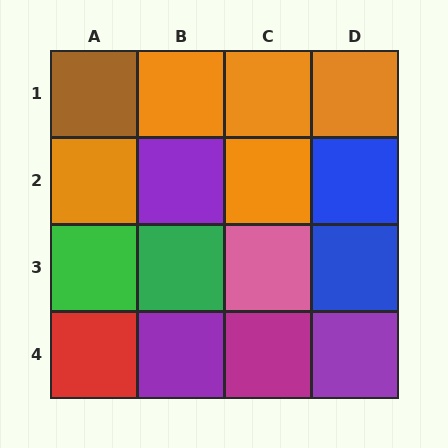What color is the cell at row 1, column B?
Orange.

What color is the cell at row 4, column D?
Purple.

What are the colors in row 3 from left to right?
Green, green, pink, blue.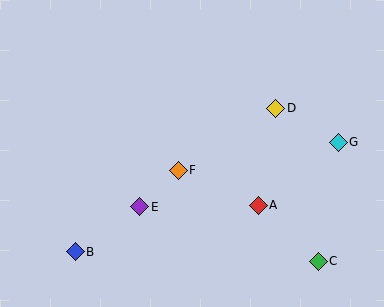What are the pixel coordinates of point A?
Point A is at (258, 205).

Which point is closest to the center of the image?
Point F at (178, 170) is closest to the center.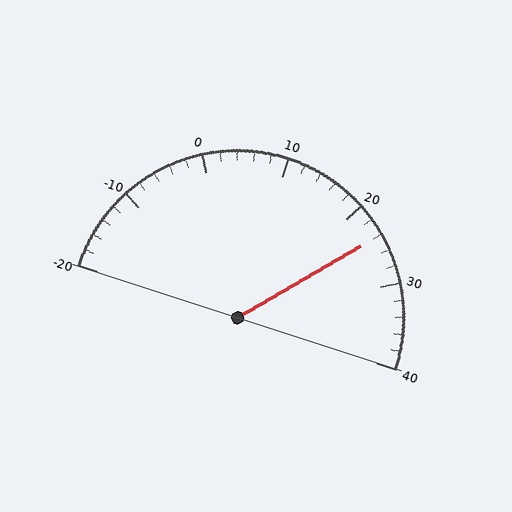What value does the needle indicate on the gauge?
The needle indicates approximately 24.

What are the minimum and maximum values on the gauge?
The gauge ranges from -20 to 40.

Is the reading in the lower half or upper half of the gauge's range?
The reading is in the upper half of the range (-20 to 40).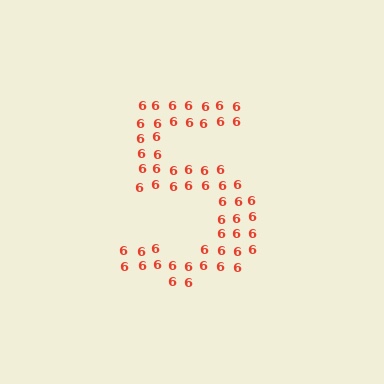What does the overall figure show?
The overall figure shows the digit 5.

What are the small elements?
The small elements are digit 6's.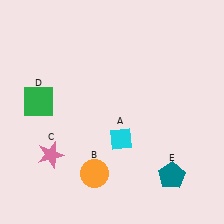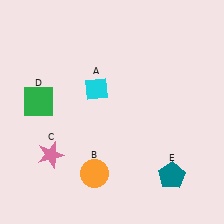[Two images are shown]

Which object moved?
The cyan diamond (A) moved up.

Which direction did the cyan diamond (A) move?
The cyan diamond (A) moved up.